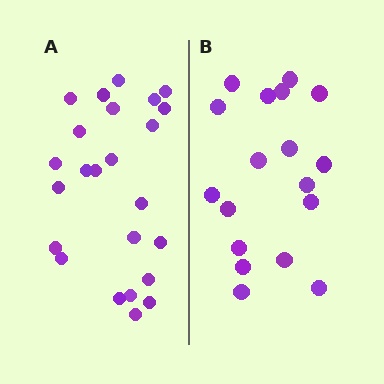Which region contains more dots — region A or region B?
Region A (the left region) has more dots.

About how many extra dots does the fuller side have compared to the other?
Region A has about 6 more dots than region B.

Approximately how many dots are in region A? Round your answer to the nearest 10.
About 20 dots. (The exact count is 24, which rounds to 20.)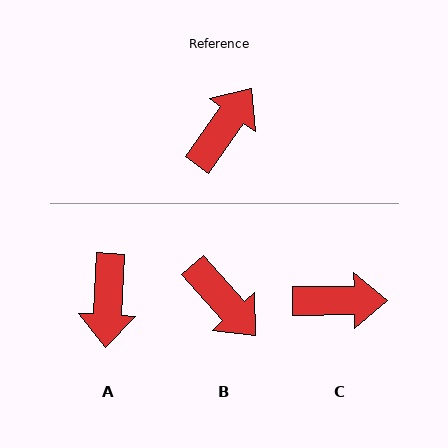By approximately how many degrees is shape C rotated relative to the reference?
Approximately 54 degrees clockwise.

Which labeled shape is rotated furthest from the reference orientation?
A, about 148 degrees away.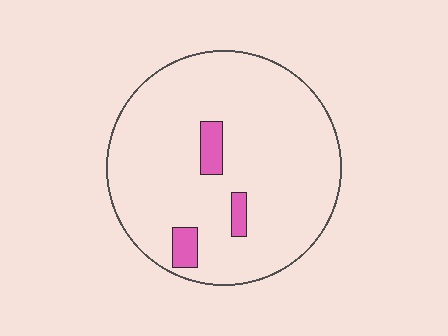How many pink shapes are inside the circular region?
3.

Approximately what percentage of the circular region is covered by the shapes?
Approximately 5%.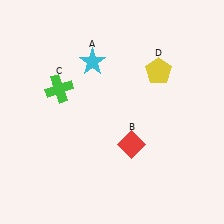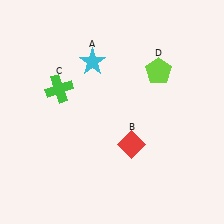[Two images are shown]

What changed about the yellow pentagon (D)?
In Image 1, D is yellow. In Image 2, it changed to lime.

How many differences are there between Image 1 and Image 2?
There is 1 difference between the two images.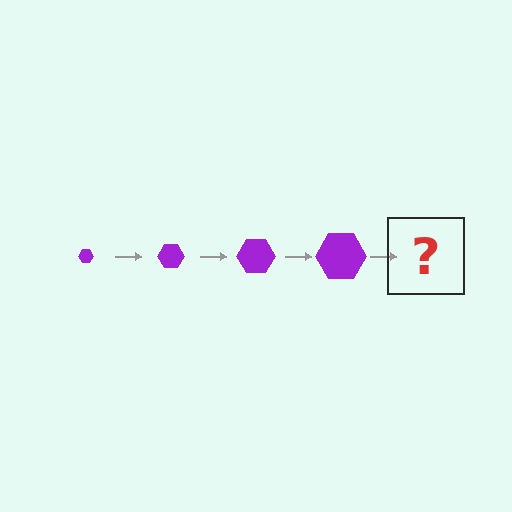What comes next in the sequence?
The next element should be a purple hexagon, larger than the previous one.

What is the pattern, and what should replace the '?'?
The pattern is that the hexagon gets progressively larger each step. The '?' should be a purple hexagon, larger than the previous one.